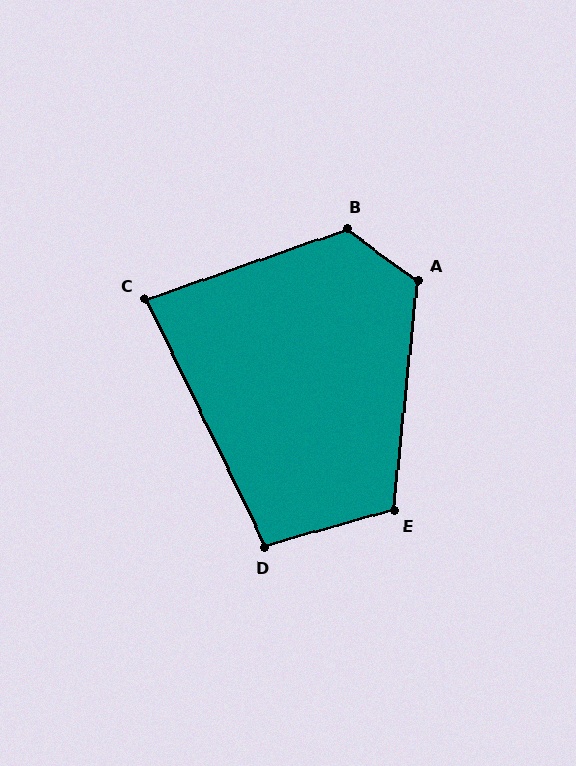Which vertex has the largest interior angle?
B, at approximately 124 degrees.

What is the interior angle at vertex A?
Approximately 120 degrees (obtuse).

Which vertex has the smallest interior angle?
C, at approximately 83 degrees.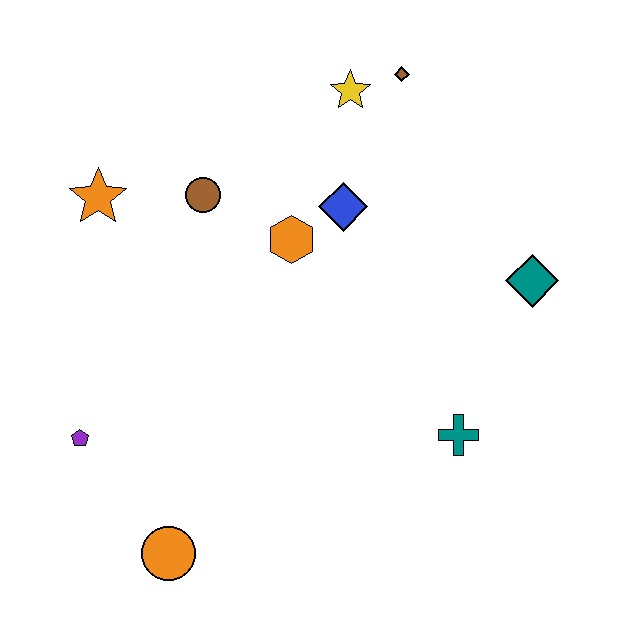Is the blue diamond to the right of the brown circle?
Yes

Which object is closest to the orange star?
The brown circle is closest to the orange star.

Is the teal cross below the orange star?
Yes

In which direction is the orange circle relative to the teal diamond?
The orange circle is to the left of the teal diamond.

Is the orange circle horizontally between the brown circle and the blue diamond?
No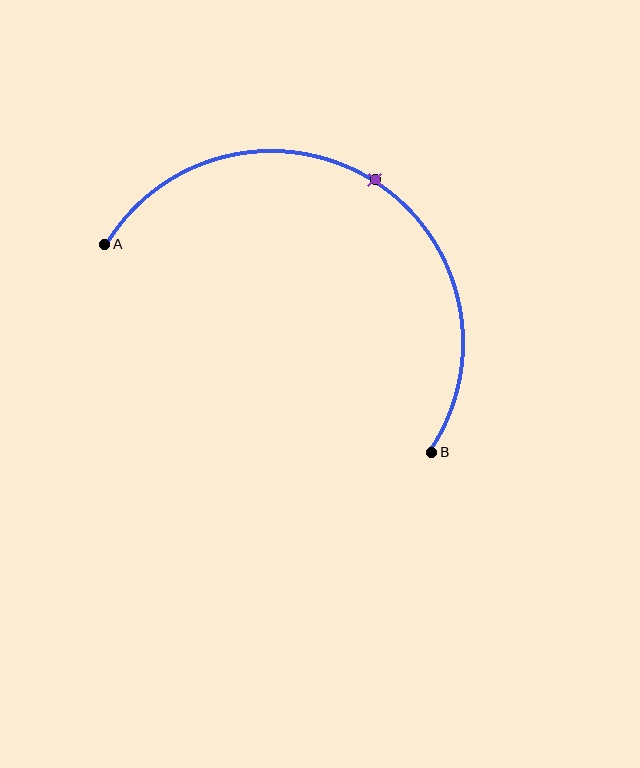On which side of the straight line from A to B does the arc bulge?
The arc bulges above the straight line connecting A and B.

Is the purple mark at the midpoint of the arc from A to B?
Yes. The purple mark lies on the arc at equal arc-length from both A and B — it is the arc midpoint.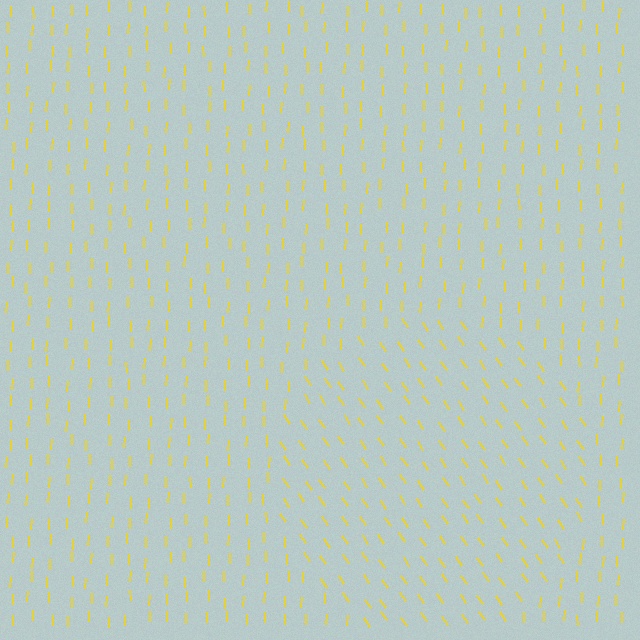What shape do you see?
I see a circle.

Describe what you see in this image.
The image is filled with small yellow line segments. A circle region in the image has lines oriented differently from the surrounding lines, creating a visible texture boundary.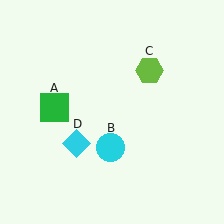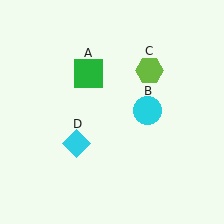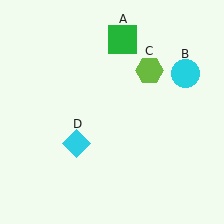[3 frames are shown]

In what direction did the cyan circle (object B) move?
The cyan circle (object B) moved up and to the right.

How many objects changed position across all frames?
2 objects changed position: green square (object A), cyan circle (object B).